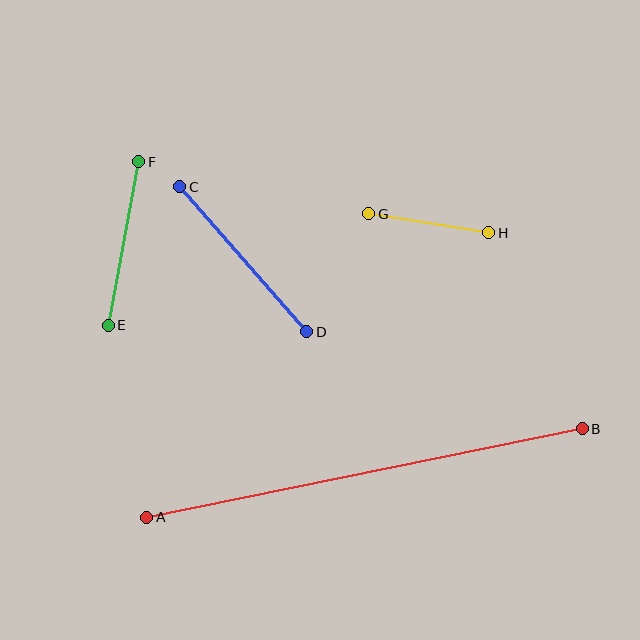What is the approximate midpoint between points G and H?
The midpoint is at approximately (429, 223) pixels.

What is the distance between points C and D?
The distance is approximately 193 pixels.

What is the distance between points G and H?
The distance is approximately 121 pixels.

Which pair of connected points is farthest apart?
Points A and B are farthest apart.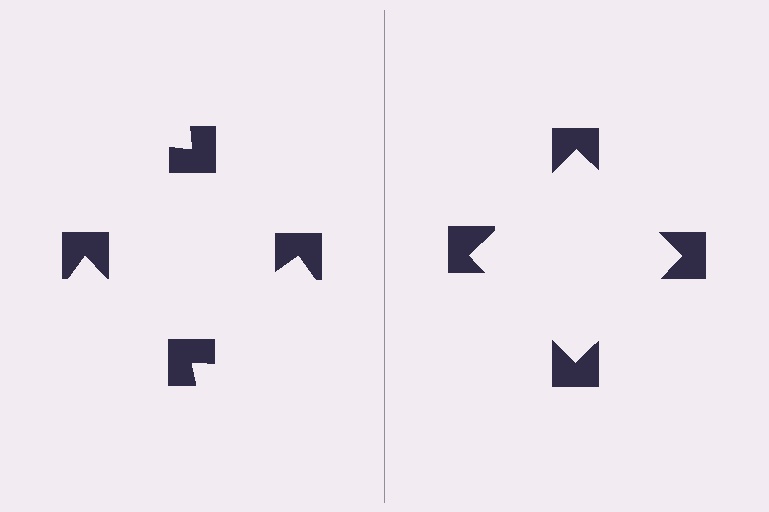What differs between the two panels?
The notched squares are positioned identically on both sides; only the wedge orientations differ. On the right they align to a square; on the left they are misaligned.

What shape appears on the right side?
An illusory square.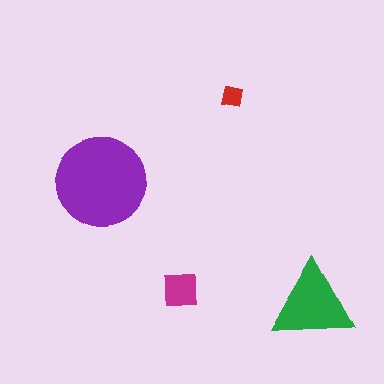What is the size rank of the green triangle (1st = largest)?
2nd.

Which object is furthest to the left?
The purple circle is leftmost.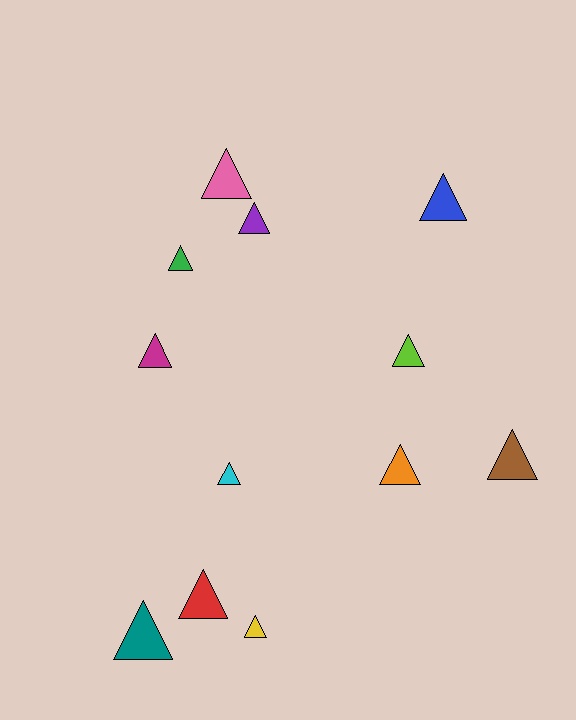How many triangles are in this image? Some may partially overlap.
There are 12 triangles.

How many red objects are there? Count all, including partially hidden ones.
There is 1 red object.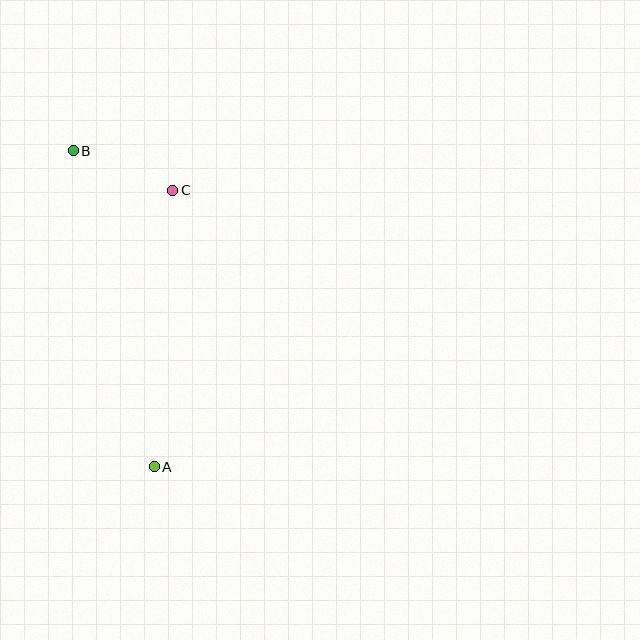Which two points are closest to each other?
Points B and C are closest to each other.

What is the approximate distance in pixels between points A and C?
The distance between A and C is approximately 277 pixels.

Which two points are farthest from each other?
Points A and B are farthest from each other.